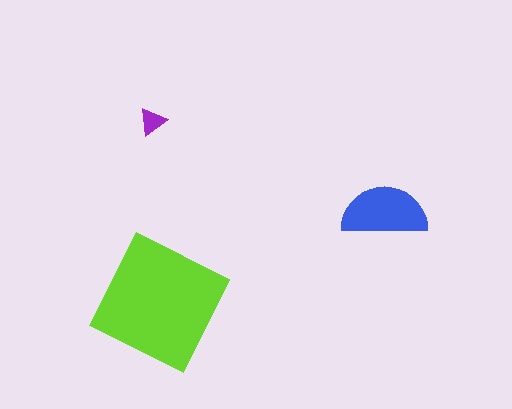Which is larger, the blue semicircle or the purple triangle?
The blue semicircle.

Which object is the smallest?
The purple triangle.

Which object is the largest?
The lime square.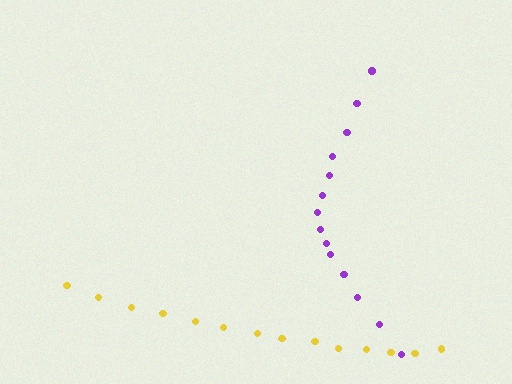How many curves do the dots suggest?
There are 2 distinct paths.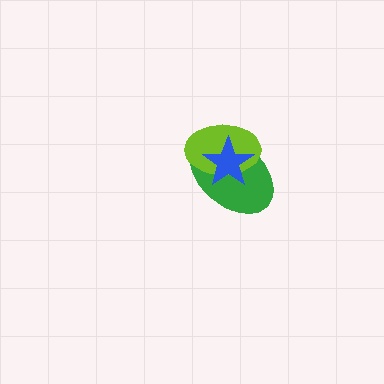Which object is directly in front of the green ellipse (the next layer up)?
The lime ellipse is directly in front of the green ellipse.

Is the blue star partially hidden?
No, no other shape covers it.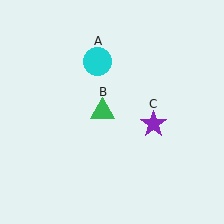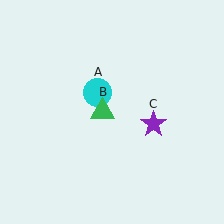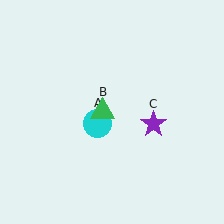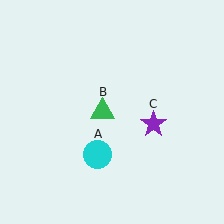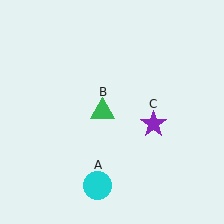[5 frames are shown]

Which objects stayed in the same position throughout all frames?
Green triangle (object B) and purple star (object C) remained stationary.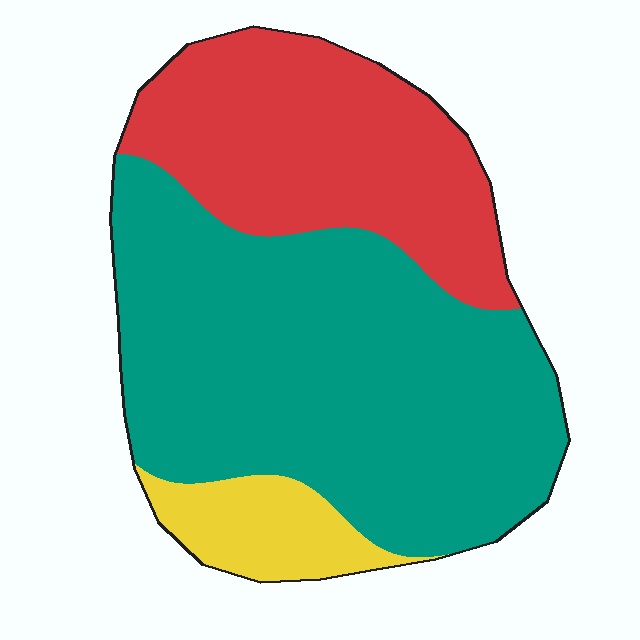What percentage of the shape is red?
Red covers about 30% of the shape.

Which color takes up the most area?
Teal, at roughly 60%.